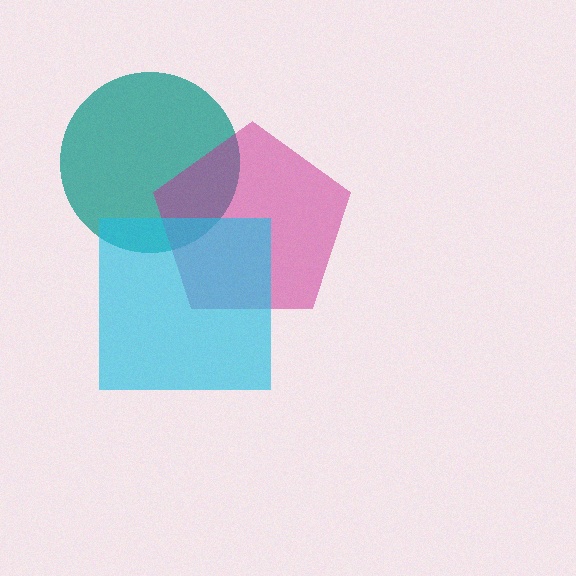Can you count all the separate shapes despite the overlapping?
Yes, there are 3 separate shapes.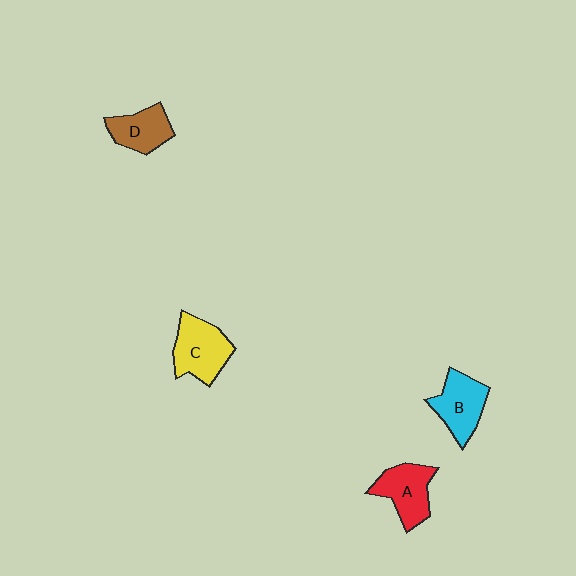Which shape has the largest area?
Shape C (yellow).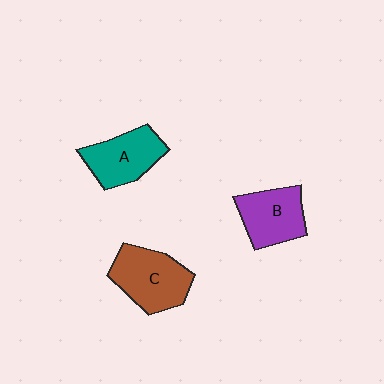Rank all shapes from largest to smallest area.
From largest to smallest: C (brown), A (teal), B (purple).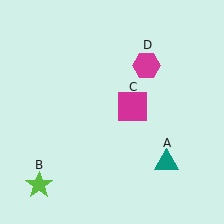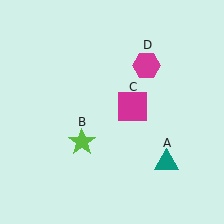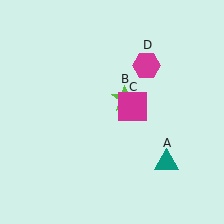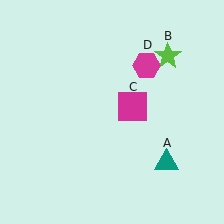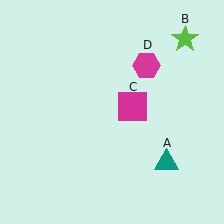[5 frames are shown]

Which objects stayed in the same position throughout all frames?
Teal triangle (object A) and magenta square (object C) and magenta hexagon (object D) remained stationary.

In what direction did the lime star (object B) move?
The lime star (object B) moved up and to the right.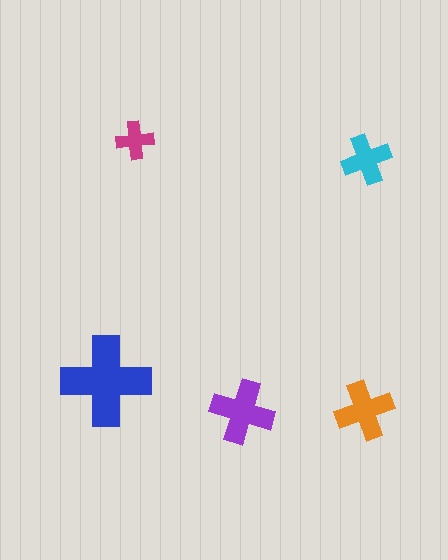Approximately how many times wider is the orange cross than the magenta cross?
About 1.5 times wider.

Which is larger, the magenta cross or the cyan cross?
The cyan one.